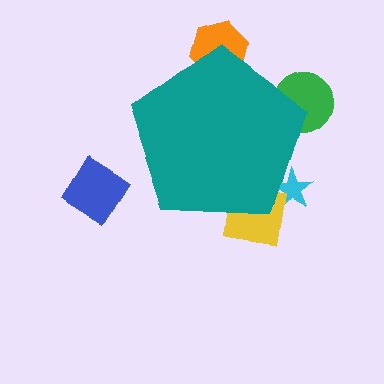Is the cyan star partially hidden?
Yes, the cyan star is partially hidden behind the teal pentagon.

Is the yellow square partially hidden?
Yes, the yellow square is partially hidden behind the teal pentagon.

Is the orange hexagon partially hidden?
Yes, the orange hexagon is partially hidden behind the teal pentagon.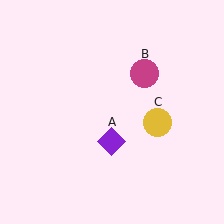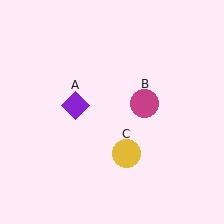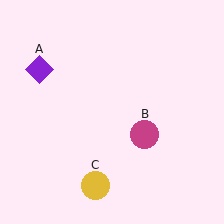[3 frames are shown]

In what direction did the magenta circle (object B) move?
The magenta circle (object B) moved down.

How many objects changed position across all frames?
3 objects changed position: purple diamond (object A), magenta circle (object B), yellow circle (object C).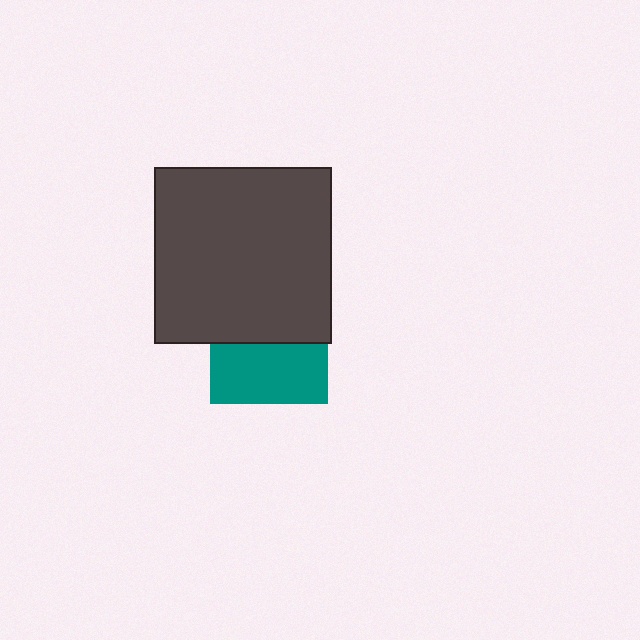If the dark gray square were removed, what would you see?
You would see the complete teal square.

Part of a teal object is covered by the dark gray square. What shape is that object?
It is a square.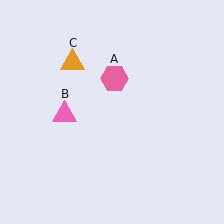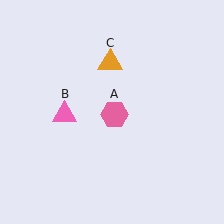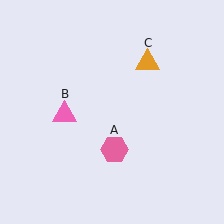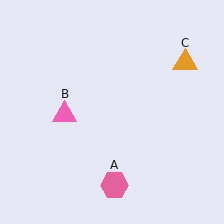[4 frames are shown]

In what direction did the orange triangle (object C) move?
The orange triangle (object C) moved right.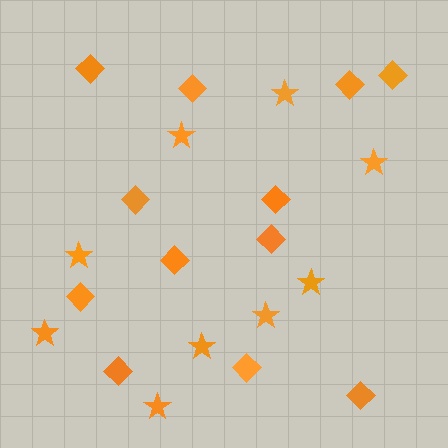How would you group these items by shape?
There are 2 groups: one group of diamonds (12) and one group of stars (9).